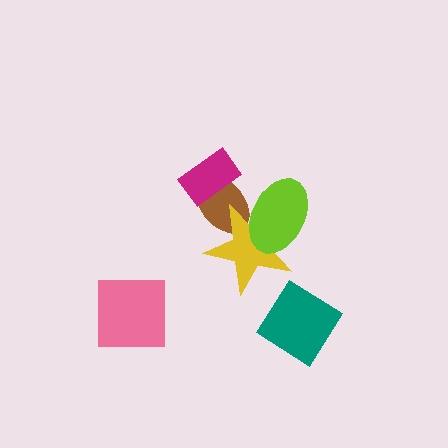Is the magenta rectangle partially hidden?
No, no other shape covers it.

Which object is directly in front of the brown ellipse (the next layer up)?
The magenta rectangle is directly in front of the brown ellipse.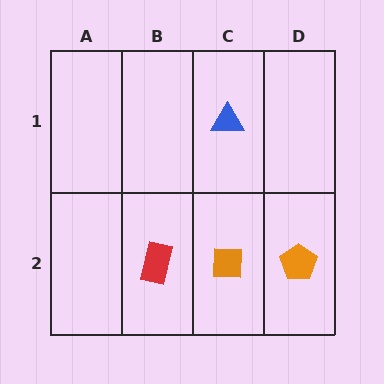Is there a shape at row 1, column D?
No, that cell is empty.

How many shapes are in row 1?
1 shape.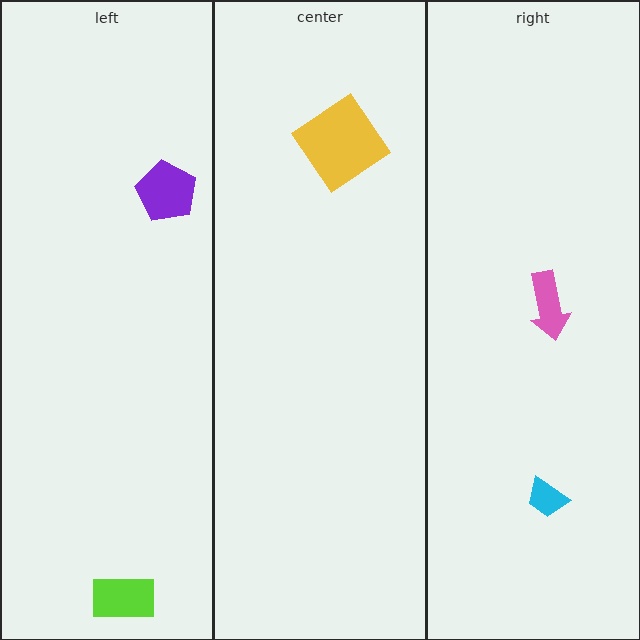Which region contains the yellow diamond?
The center region.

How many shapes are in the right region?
2.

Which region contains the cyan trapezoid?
The right region.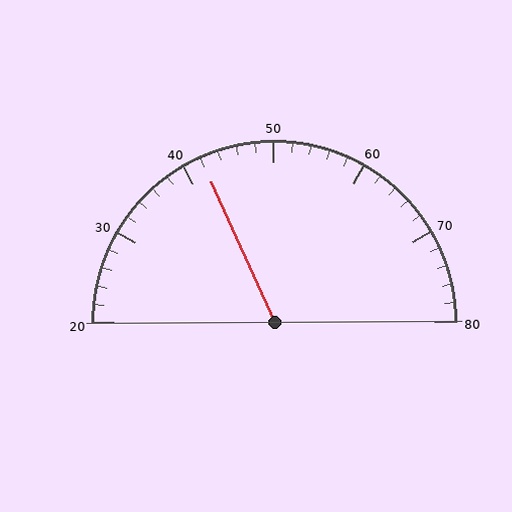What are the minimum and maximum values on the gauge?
The gauge ranges from 20 to 80.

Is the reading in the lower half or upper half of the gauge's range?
The reading is in the lower half of the range (20 to 80).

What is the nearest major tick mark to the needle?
The nearest major tick mark is 40.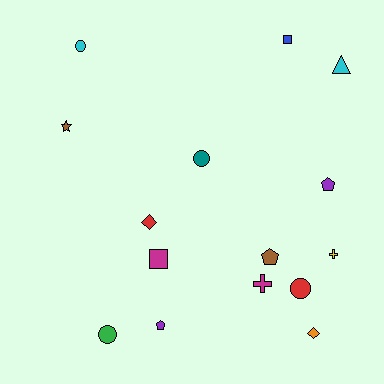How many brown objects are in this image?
There are 2 brown objects.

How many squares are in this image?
There are 2 squares.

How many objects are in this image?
There are 15 objects.